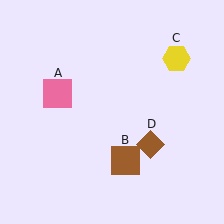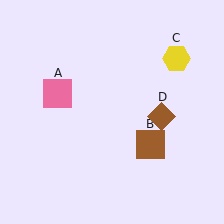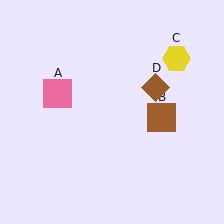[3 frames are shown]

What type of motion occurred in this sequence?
The brown square (object B), brown diamond (object D) rotated counterclockwise around the center of the scene.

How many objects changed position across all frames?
2 objects changed position: brown square (object B), brown diamond (object D).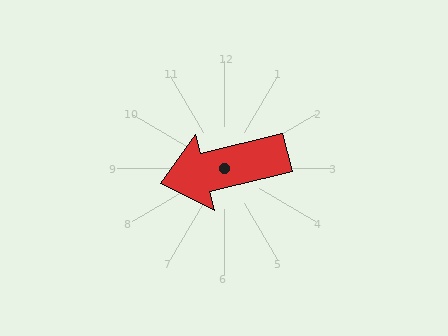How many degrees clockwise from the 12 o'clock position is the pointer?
Approximately 257 degrees.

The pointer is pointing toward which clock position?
Roughly 9 o'clock.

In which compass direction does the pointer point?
West.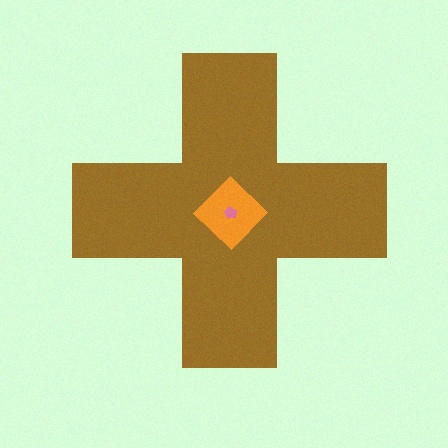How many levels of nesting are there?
3.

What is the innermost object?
The pink pentagon.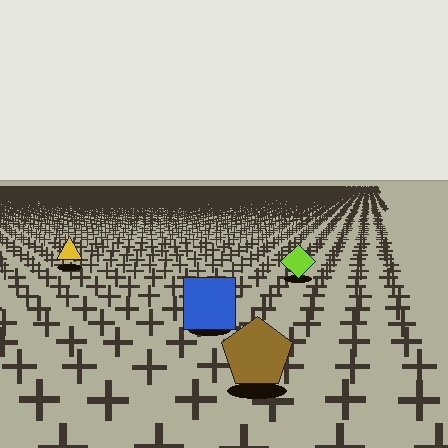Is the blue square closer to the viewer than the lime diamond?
Yes. The blue square is closer — you can tell from the texture gradient: the ground texture is coarser near it.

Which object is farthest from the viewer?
The yellow triangle is farthest from the viewer. It appears smaller and the ground texture around it is denser.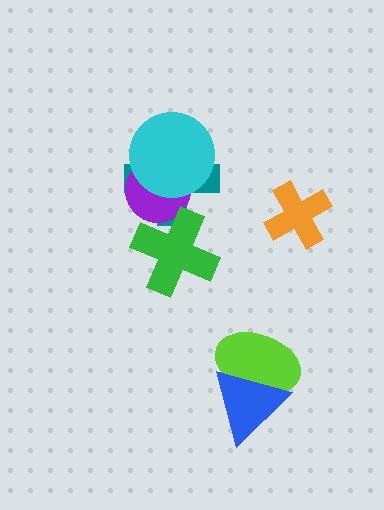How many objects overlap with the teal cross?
3 objects overlap with the teal cross.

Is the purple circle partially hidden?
Yes, it is partially covered by another shape.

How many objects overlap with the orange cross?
0 objects overlap with the orange cross.